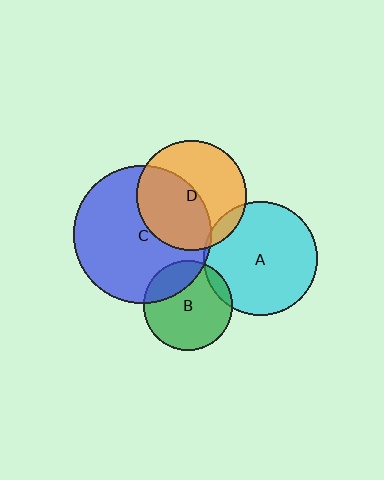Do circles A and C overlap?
Yes.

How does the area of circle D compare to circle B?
Approximately 1.5 times.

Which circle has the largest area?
Circle C (blue).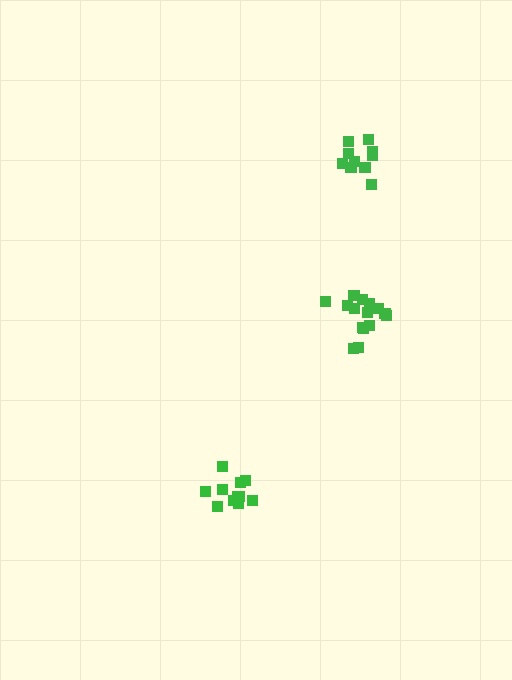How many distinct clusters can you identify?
There are 3 distinct clusters.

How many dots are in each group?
Group 1: 15 dots, Group 2: 11 dots, Group 3: 10 dots (36 total).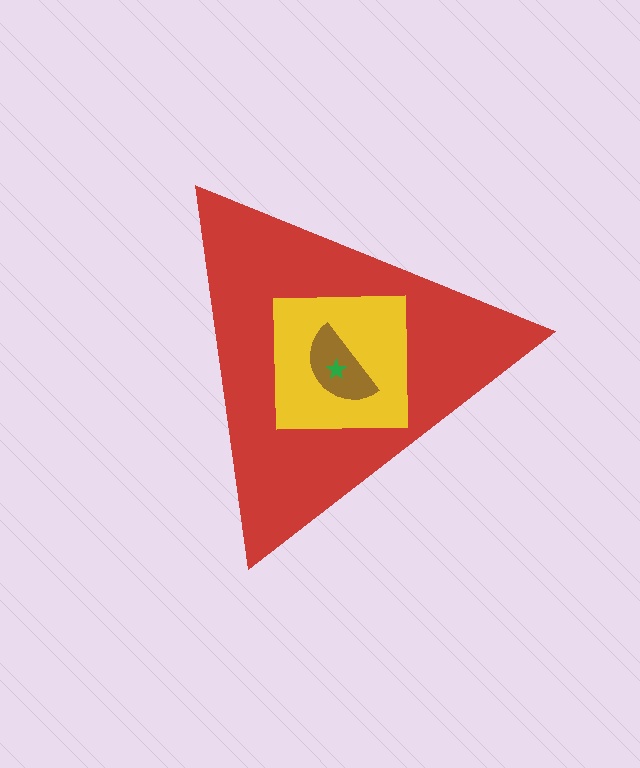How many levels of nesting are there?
4.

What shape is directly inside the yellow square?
The brown semicircle.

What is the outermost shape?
The red triangle.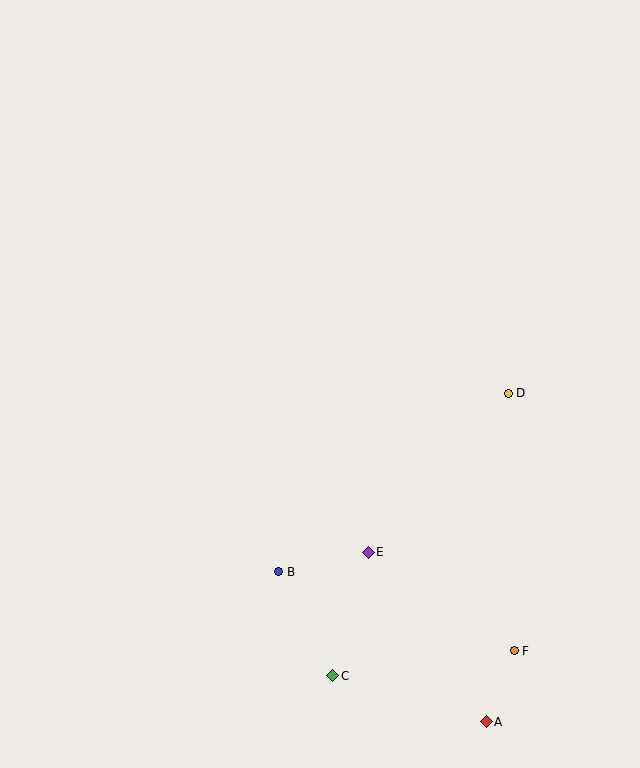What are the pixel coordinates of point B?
Point B is at (279, 572).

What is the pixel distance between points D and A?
The distance between D and A is 329 pixels.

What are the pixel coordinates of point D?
Point D is at (508, 393).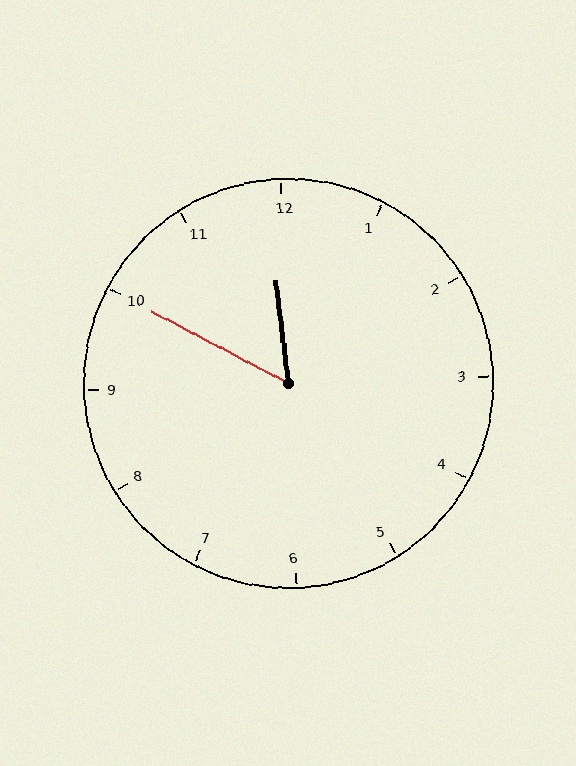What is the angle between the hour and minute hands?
Approximately 55 degrees.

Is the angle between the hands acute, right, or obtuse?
It is acute.